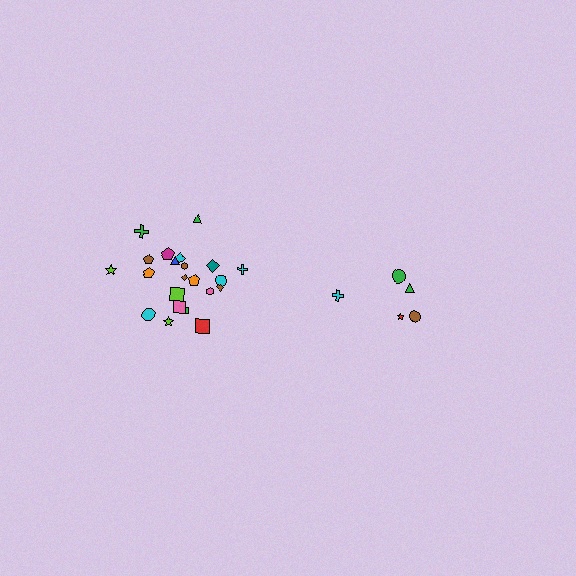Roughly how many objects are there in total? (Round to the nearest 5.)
Roughly 25 objects in total.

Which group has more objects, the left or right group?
The left group.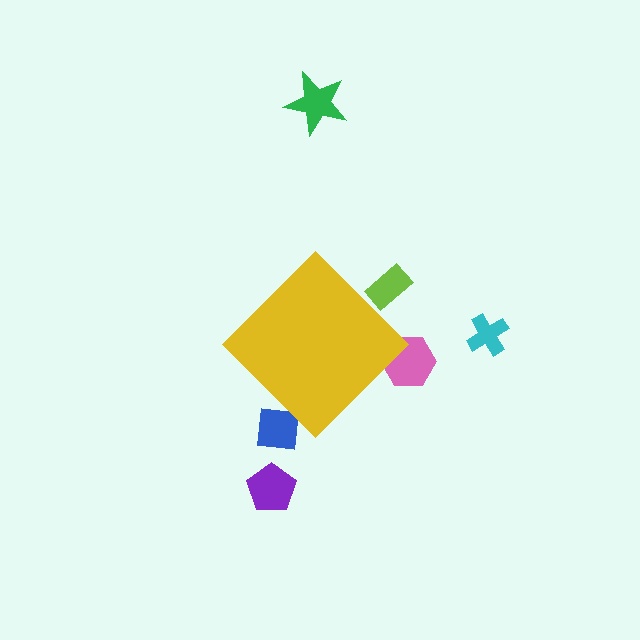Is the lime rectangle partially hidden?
Yes, the lime rectangle is partially hidden behind the yellow diamond.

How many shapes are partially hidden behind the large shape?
3 shapes are partially hidden.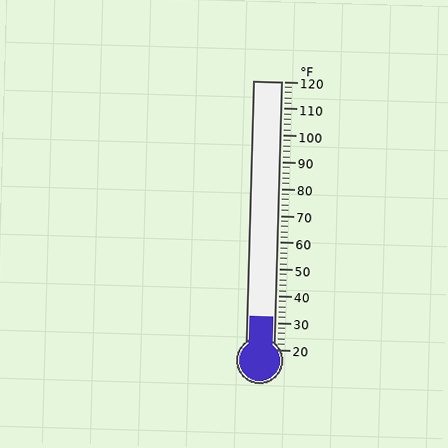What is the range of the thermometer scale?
The thermometer scale ranges from 20°F to 120°F.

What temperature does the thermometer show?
The thermometer shows approximately 32°F.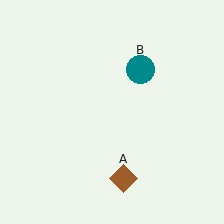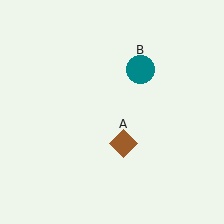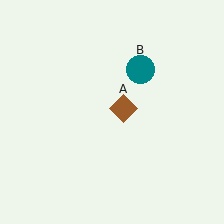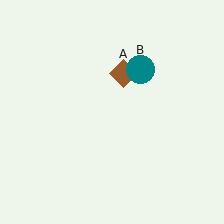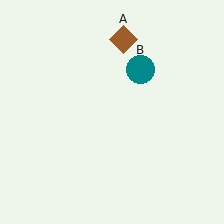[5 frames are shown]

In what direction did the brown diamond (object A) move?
The brown diamond (object A) moved up.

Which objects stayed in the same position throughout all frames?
Teal circle (object B) remained stationary.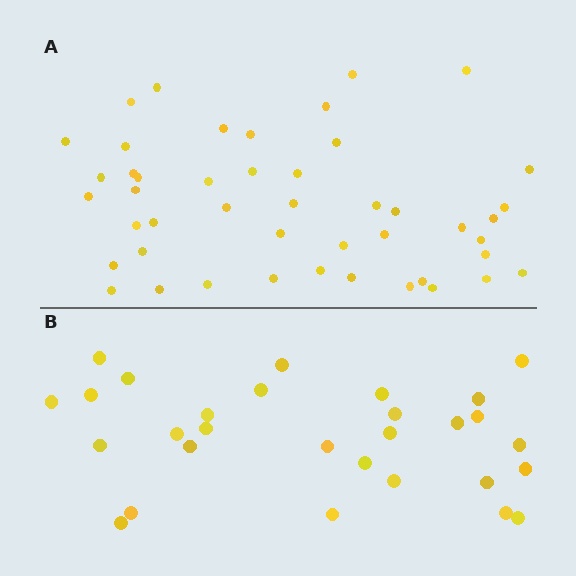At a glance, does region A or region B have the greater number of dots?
Region A (the top region) has more dots.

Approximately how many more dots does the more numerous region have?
Region A has approximately 15 more dots than region B.